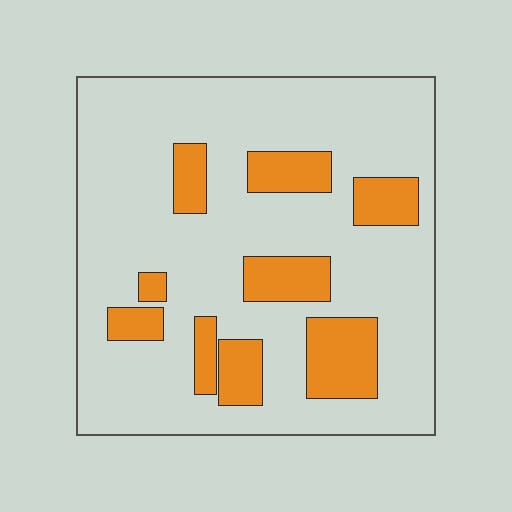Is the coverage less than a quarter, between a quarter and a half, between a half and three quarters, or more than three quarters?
Less than a quarter.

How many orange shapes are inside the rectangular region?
9.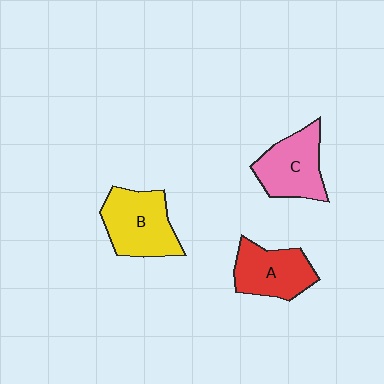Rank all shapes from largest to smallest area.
From largest to smallest: B (yellow), C (pink), A (red).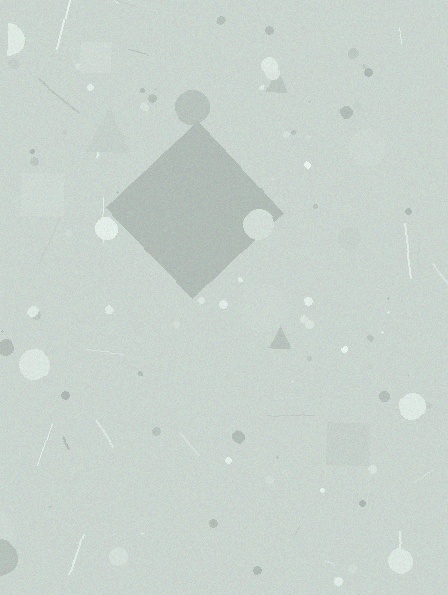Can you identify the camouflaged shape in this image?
The camouflaged shape is a diamond.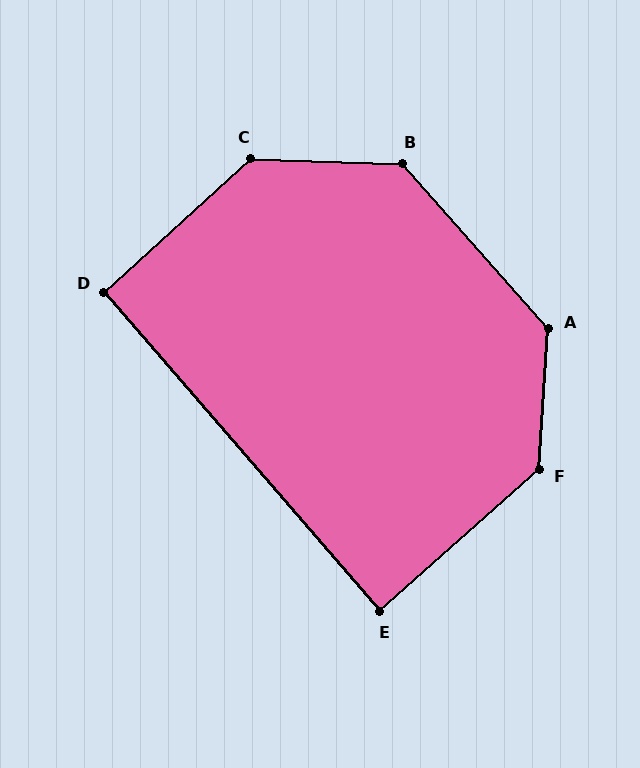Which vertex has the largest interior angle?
C, at approximately 136 degrees.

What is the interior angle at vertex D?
Approximately 91 degrees (approximately right).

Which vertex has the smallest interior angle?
E, at approximately 89 degrees.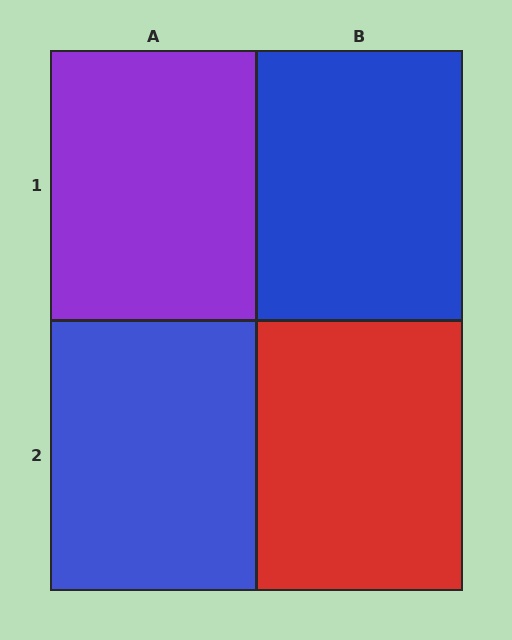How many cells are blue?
2 cells are blue.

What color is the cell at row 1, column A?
Purple.